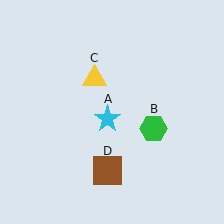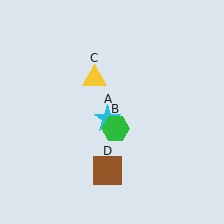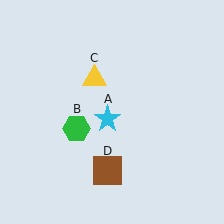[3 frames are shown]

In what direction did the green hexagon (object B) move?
The green hexagon (object B) moved left.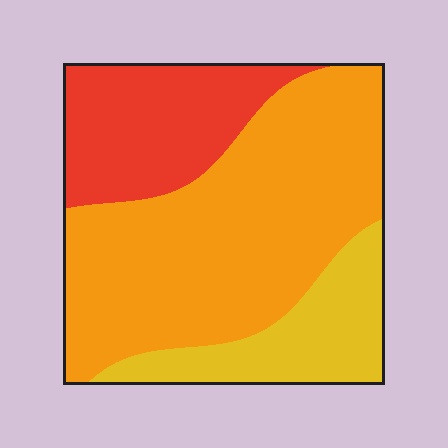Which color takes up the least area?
Yellow, at roughly 20%.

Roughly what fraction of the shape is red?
Red takes up less than a quarter of the shape.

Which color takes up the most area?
Orange, at roughly 55%.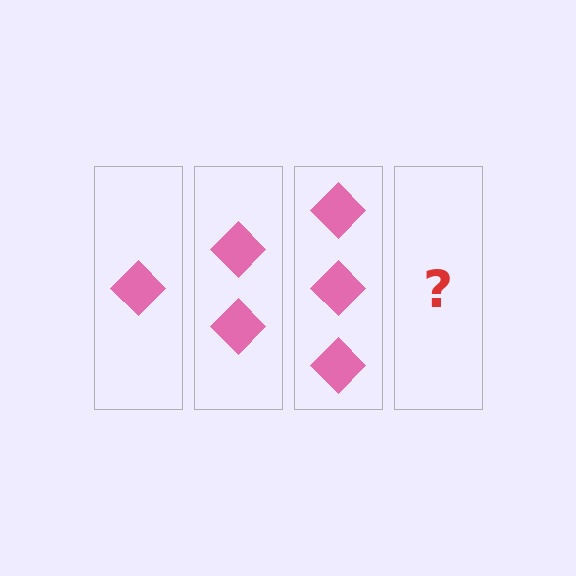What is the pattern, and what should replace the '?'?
The pattern is that each step adds one more diamond. The '?' should be 4 diamonds.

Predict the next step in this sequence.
The next step is 4 diamonds.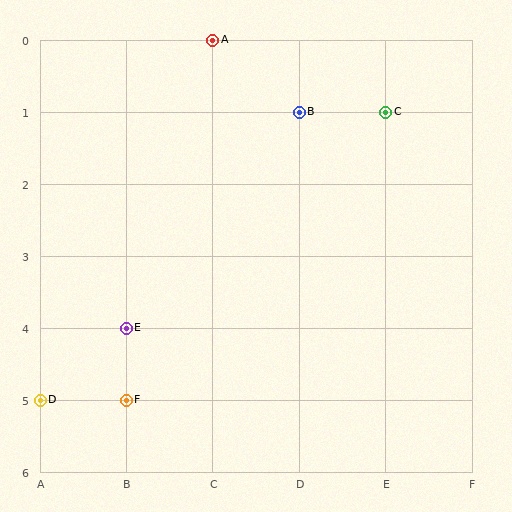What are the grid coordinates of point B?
Point B is at grid coordinates (D, 1).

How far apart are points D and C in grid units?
Points D and C are 4 columns and 4 rows apart (about 5.7 grid units diagonally).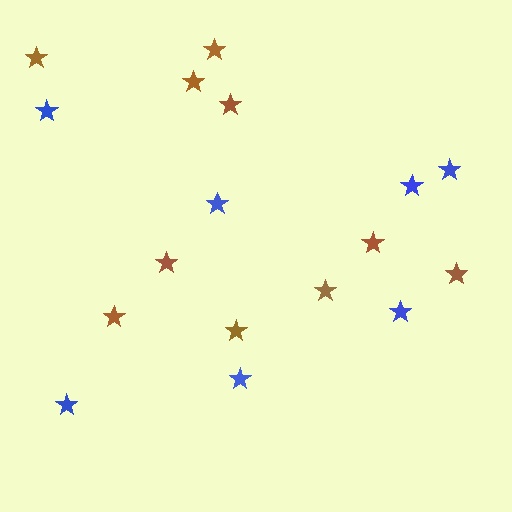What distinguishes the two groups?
There are 2 groups: one group of brown stars (10) and one group of blue stars (7).